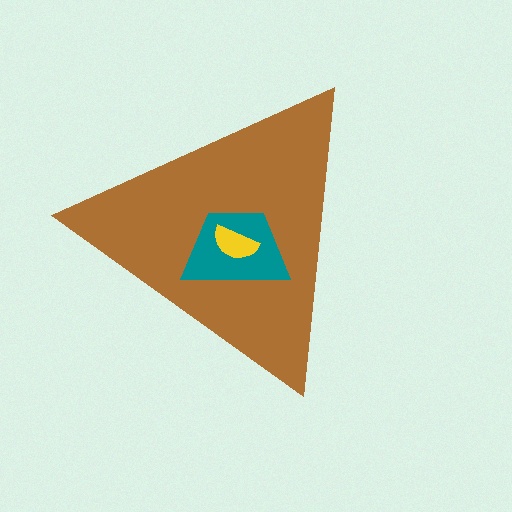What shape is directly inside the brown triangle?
The teal trapezoid.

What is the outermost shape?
The brown triangle.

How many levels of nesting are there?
3.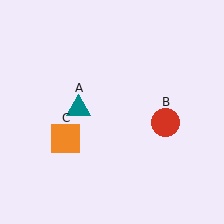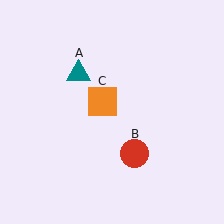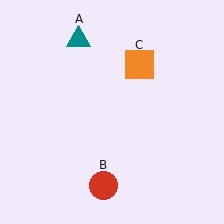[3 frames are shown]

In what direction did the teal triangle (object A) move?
The teal triangle (object A) moved up.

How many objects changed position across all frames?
3 objects changed position: teal triangle (object A), red circle (object B), orange square (object C).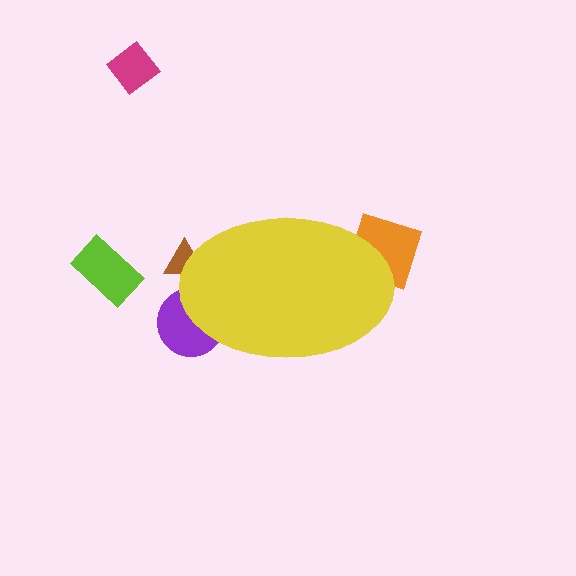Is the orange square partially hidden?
Yes, the orange square is partially hidden behind the yellow ellipse.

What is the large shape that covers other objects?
A yellow ellipse.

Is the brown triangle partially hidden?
Yes, the brown triangle is partially hidden behind the yellow ellipse.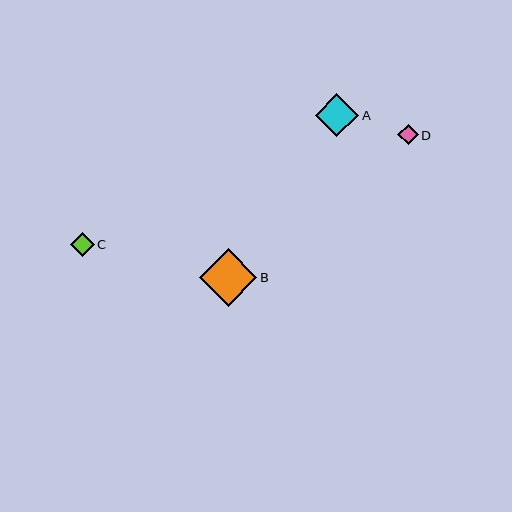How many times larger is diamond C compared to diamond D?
Diamond C is approximately 1.2 times the size of diamond D.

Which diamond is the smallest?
Diamond D is the smallest with a size of approximately 20 pixels.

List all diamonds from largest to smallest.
From largest to smallest: B, A, C, D.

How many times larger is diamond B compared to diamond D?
Diamond B is approximately 2.8 times the size of diamond D.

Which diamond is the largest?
Diamond B is the largest with a size of approximately 58 pixels.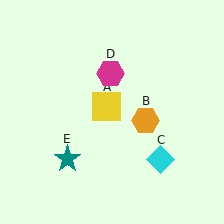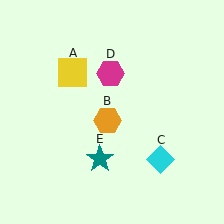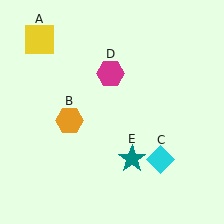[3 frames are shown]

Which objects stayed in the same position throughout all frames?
Cyan diamond (object C) and magenta hexagon (object D) remained stationary.